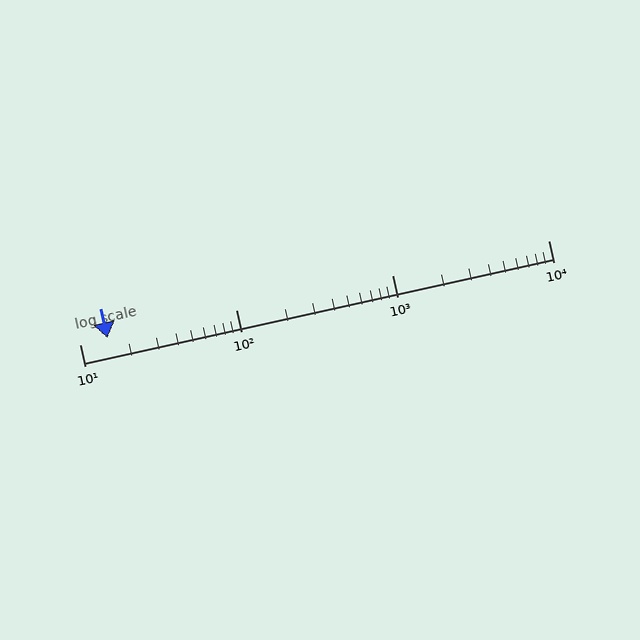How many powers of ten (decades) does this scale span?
The scale spans 3 decades, from 10 to 10000.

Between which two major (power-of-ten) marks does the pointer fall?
The pointer is between 10 and 100.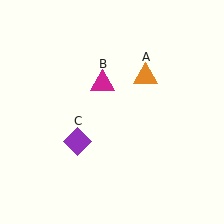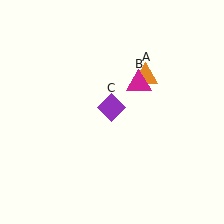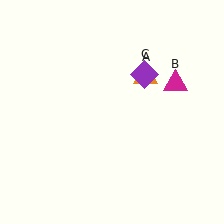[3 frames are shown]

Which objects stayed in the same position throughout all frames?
Orange triangle (object A) remained stationary.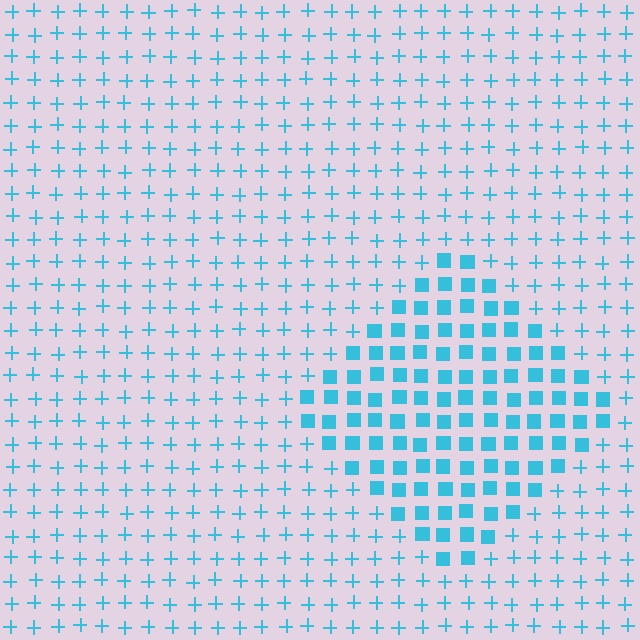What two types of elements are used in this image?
The image uses squares inside the diamond region and plus signs outside it.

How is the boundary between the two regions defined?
The boundary is defined by a change in element shape: squares inside vs. plus signs outside. All elements share the same color and spacing.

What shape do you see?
I see a diamond.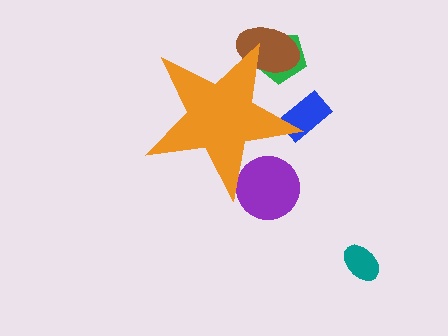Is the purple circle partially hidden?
Yes, the purple circle is partially hidden behind the orange star.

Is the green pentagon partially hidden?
Yes, the green pentagon is partially hidden behind the orange star.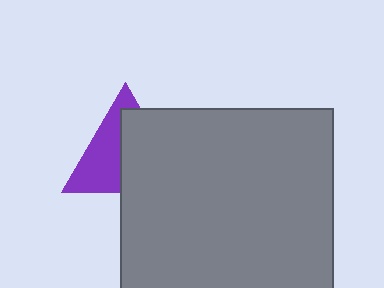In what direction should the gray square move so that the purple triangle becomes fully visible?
The gray square should move right. That is the shortest direction to clear the overlap and leave the purple triangle fully visible.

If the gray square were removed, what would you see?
You would see the complete purple triangle.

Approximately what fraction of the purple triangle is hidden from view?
Roughly 54% of the purple triangle is hidden behind the gray square.